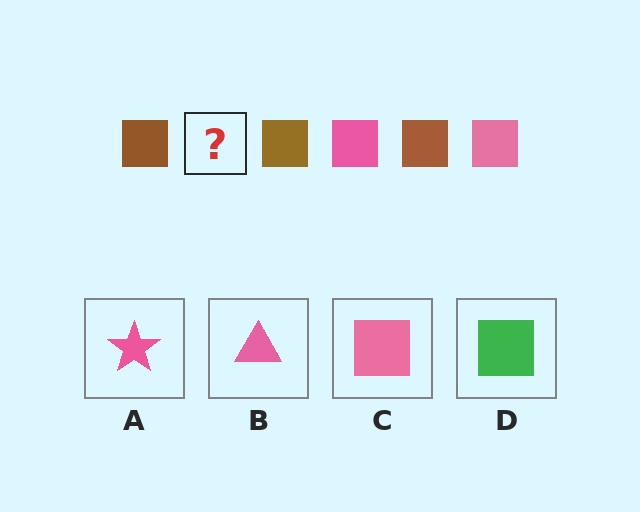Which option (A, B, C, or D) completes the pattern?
C.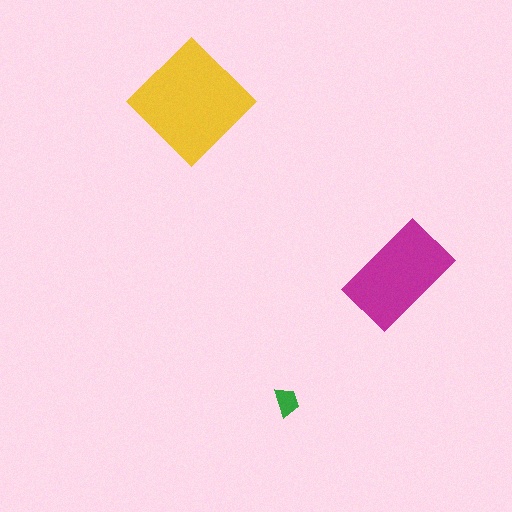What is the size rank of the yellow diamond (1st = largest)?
1st.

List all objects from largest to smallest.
The yellow diamond, the magenta rectangle, the green trapezoid.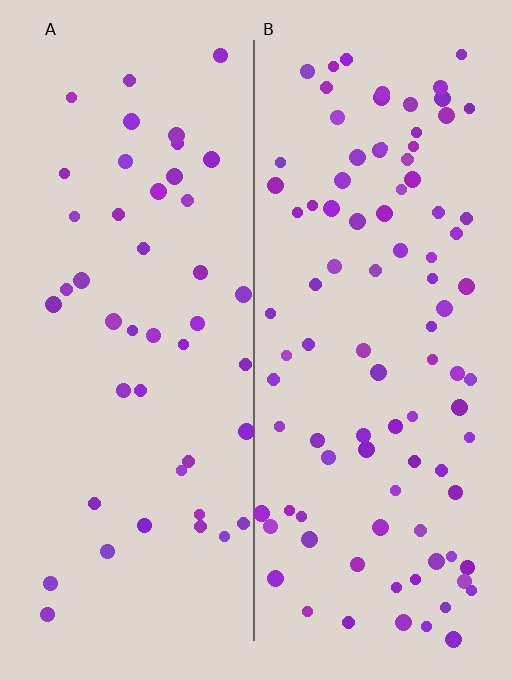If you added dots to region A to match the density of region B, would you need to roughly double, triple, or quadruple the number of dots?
Approximately double.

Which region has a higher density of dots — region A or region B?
B (the right).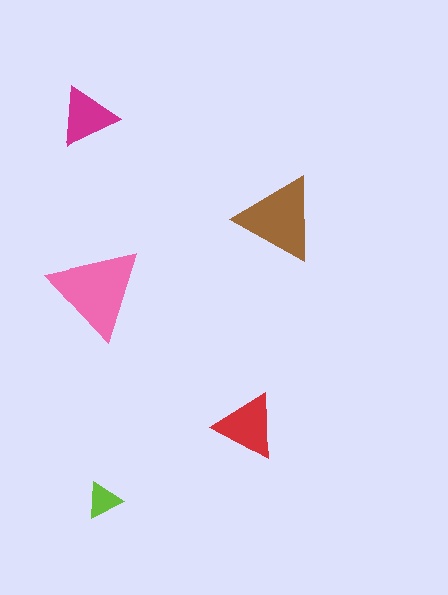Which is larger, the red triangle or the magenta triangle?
The red one.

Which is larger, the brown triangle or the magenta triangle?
The brown one.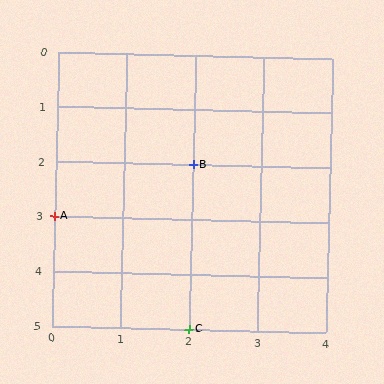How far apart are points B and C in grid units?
Points B and C are 3 rows apart.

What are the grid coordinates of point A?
Point A is at grid coordinates (0, 3).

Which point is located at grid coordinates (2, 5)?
Point C is at (2, 5).